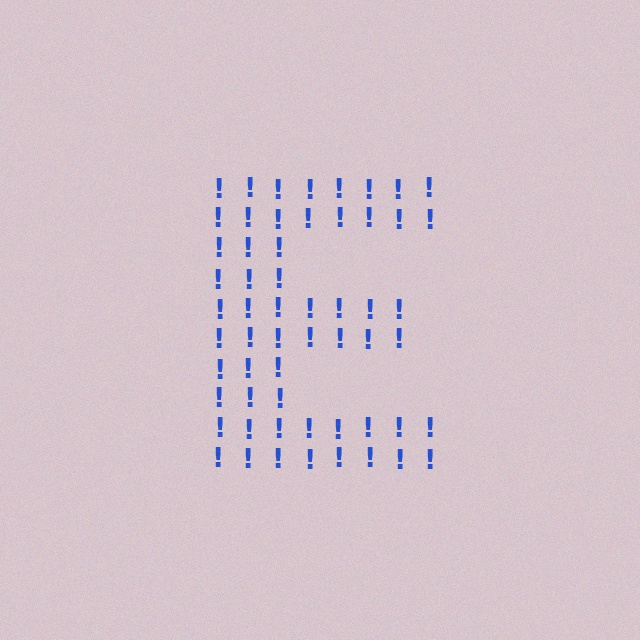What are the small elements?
The small elements are exclamation marks.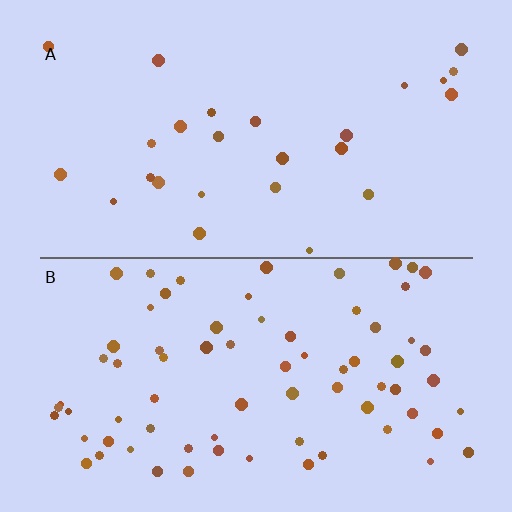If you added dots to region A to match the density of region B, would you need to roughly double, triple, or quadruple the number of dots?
Approximately triple.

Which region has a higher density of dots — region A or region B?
B (the bottom).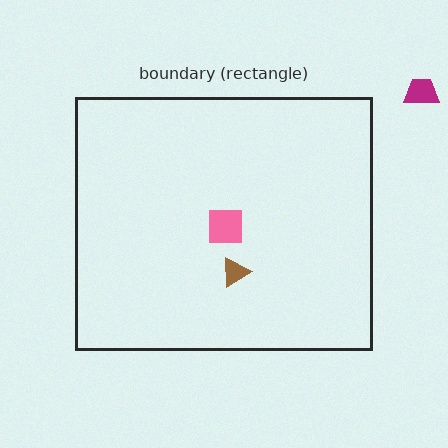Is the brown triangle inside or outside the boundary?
Inside.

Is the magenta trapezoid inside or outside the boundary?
Outside.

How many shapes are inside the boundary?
2 inside, 1 outside.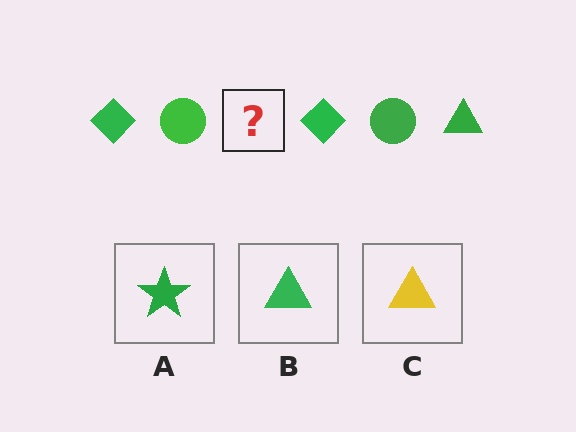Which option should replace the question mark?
Option B.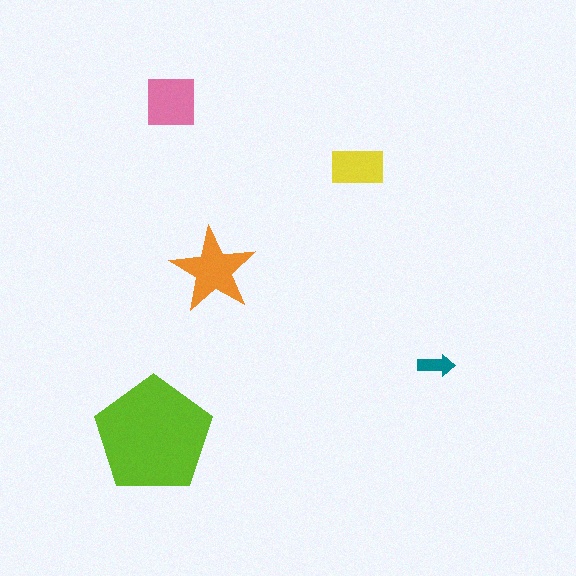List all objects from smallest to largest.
The teal arrow, the yellow rectangle, the pink square, the orange star, the lime pentagon.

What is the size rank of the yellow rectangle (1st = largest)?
4th.